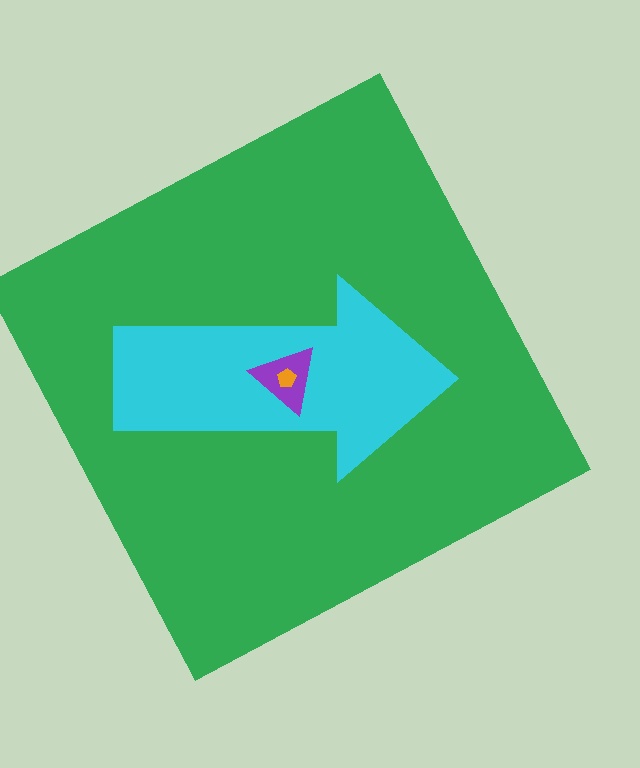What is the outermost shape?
The green square.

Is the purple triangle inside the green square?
Yes.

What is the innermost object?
The orange pentagon.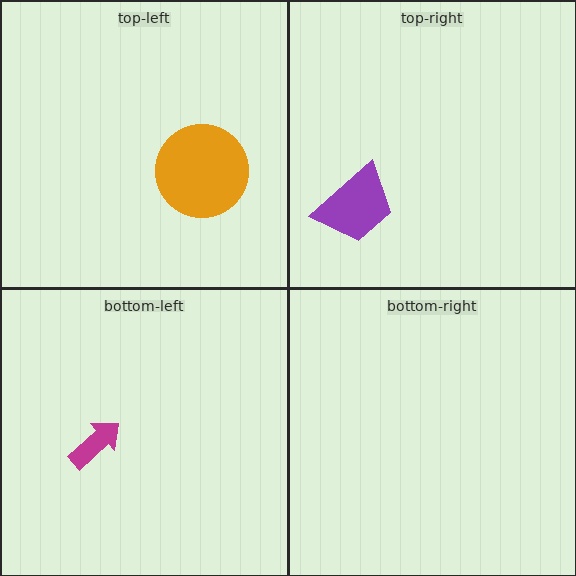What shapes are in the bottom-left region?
The magenta arrow.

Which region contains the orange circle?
The top-left region.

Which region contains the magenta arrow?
The bottom-left region.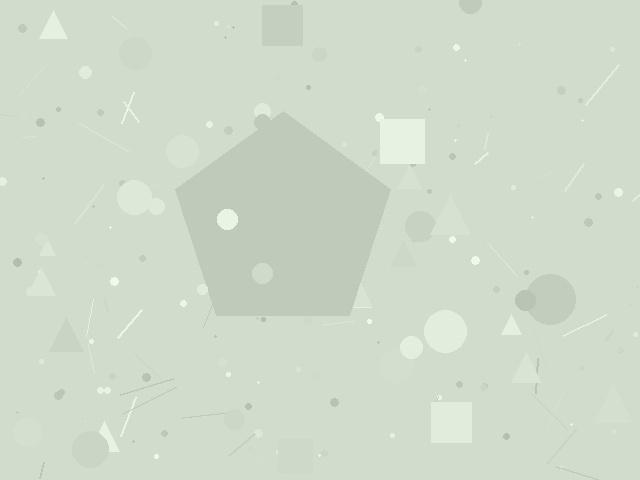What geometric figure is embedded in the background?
A pentagon is embedded in the background.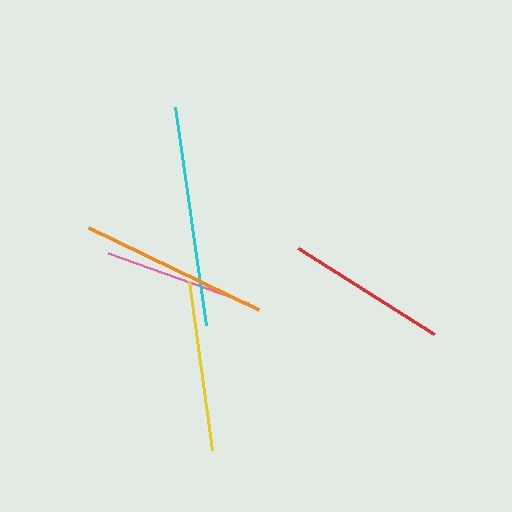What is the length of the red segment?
The red segment is approximately 161 pixels long.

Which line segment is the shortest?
The pink line is the shortest at approximately 148 pixels.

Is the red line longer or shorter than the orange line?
The orange line is longer than the red line.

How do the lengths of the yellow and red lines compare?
The yellow and red lines are approximately the same length.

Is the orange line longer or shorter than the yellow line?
The orange line is longer than the yellow line.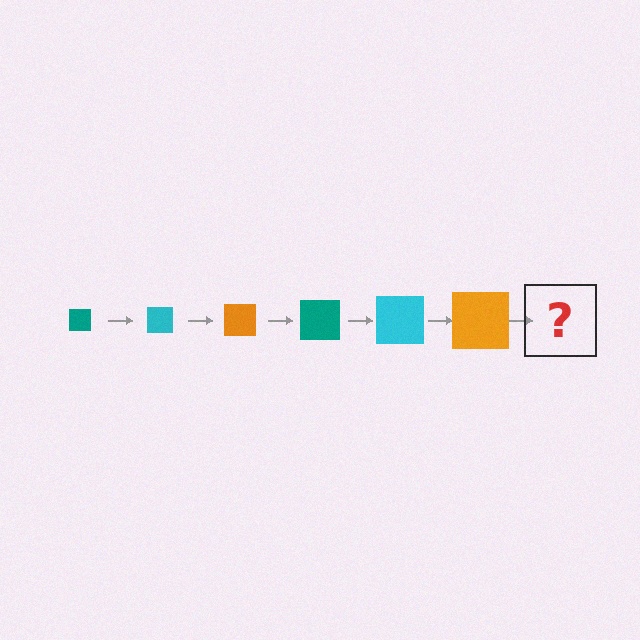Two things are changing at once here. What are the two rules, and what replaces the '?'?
The two rules are that the square grows larger each step and the color cycles through teal, cyan, and orange. The '?' should be a teal square, larger than the previous one.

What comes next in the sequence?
The next element should be a teal square, larger than the previous one.